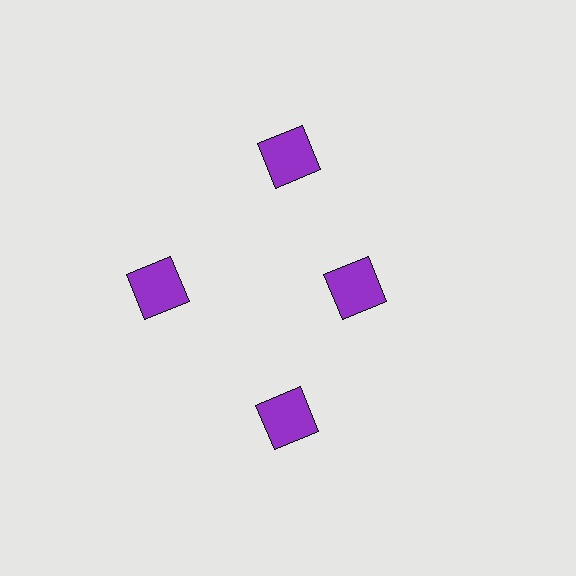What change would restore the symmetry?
The symmetry would be restored by moving it outward, back onto the ring so that all 4 squares sit at equal angles and equal distance from the center.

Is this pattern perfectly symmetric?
No. The 4 purple squares are arranged in a ring, but one element near the 3 o'clock position is pulled inward toward the center, breaking the 4-fold rotational symmetry.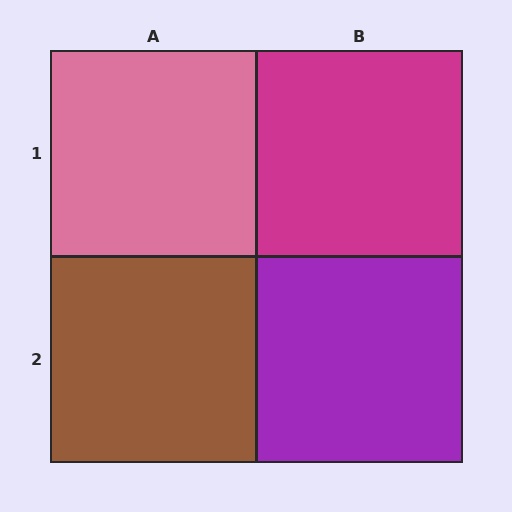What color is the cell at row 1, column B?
Magenta.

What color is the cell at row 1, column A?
Pink.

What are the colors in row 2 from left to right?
Brown, purple.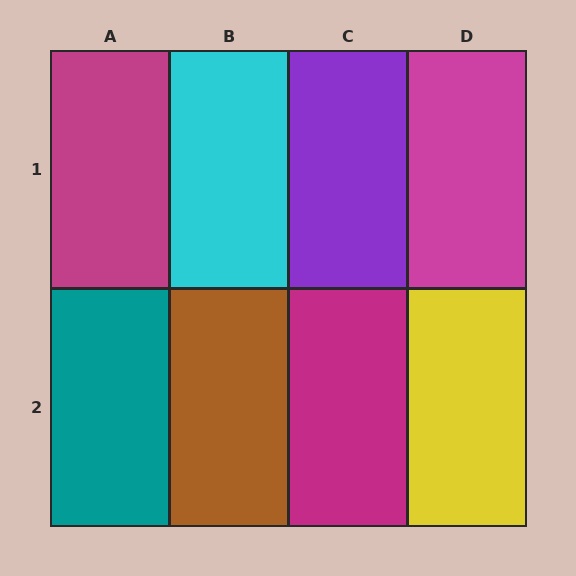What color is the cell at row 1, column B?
Cyan.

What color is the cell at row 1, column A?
Magenta.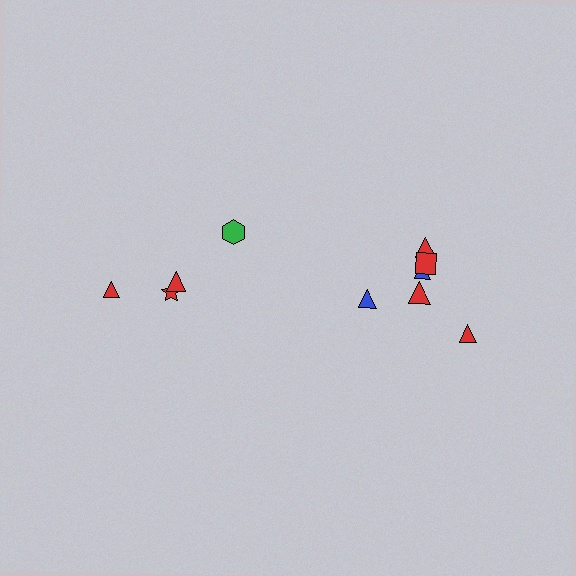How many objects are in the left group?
There are 4 objects.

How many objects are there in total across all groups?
There are 10 objects.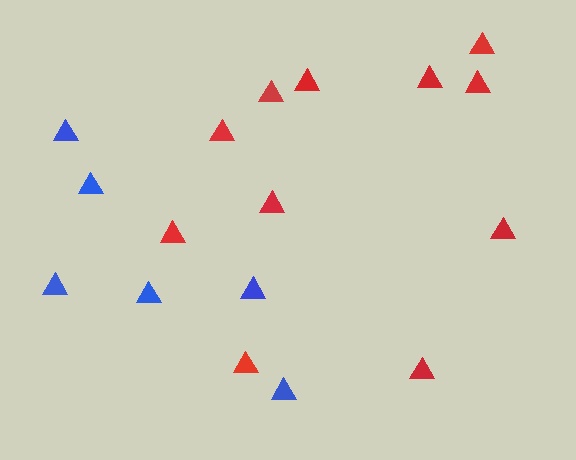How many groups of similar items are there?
There are 2 groups: one group of red triangles (11) and one group of blue triangles (6).